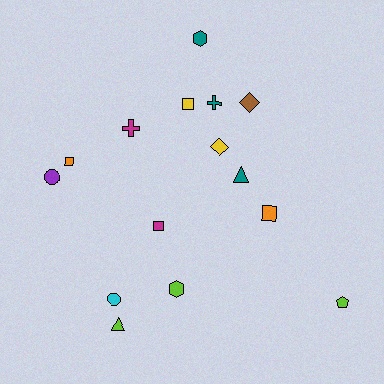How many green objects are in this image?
There are no green objects.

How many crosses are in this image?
There are 2 crosses.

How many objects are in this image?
There are 15 objects.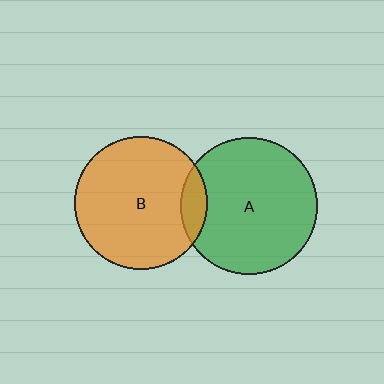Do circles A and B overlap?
Yes.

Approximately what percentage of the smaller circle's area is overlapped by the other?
Approximately 10%.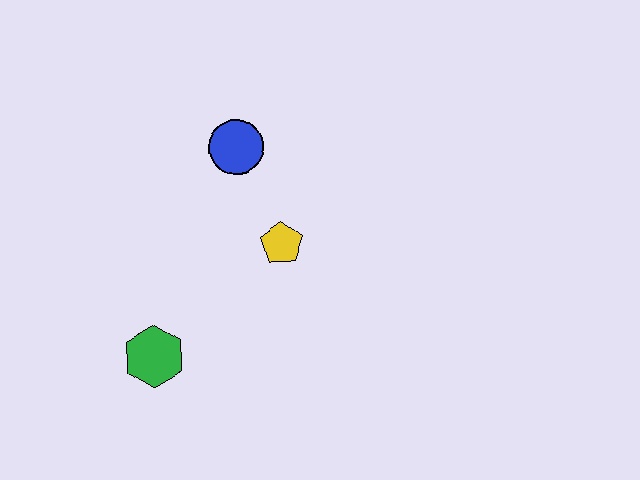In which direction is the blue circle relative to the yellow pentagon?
The blue circle is above the yellow pentagon.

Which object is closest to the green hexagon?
The yellow pentagon is closest to the green hexagon.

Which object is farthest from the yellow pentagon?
The green hexagon is farthest from the yellow pentagon.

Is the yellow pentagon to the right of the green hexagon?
Yes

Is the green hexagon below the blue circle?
Yes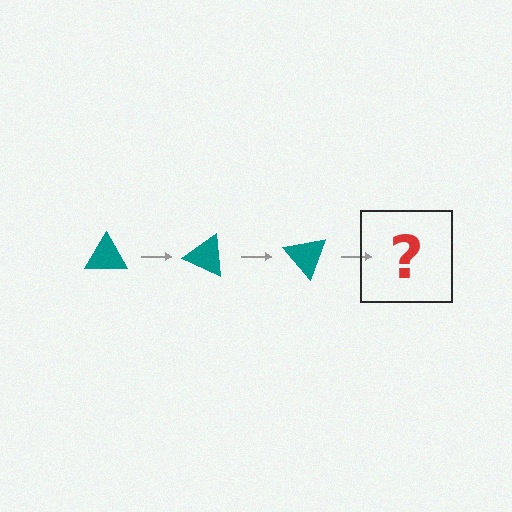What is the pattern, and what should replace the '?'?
The pattern is that the triangle rotates 25 degrees each step. The '?' should be a teal triangle rotated 75 degrees.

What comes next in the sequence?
The next element should be a teal triangle rotated 75 degrees.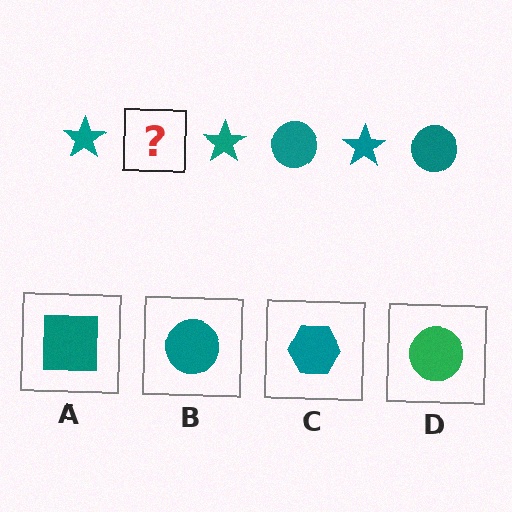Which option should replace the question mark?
Option B.